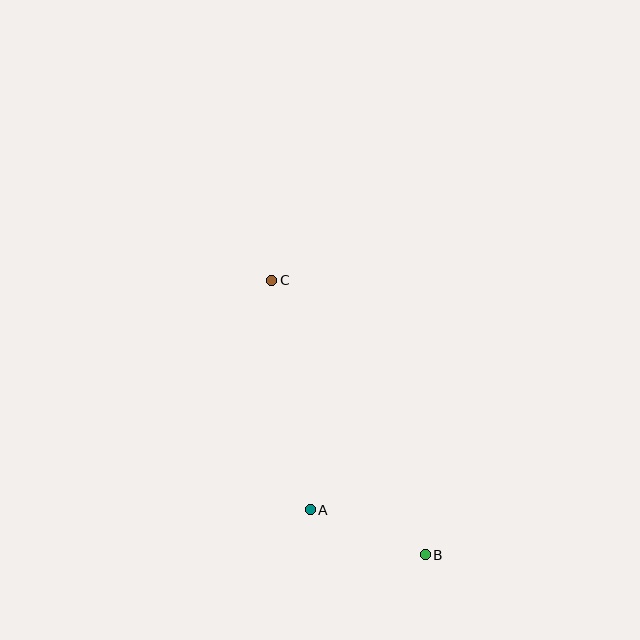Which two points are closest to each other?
Points A and B are closest to each other.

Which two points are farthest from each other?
Points B and C are farthest from each other.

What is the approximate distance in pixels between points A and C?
The distance between A and C is approximately 233 pixels.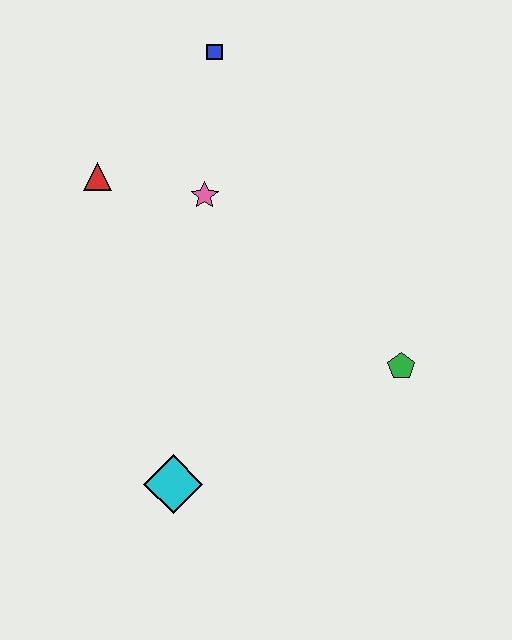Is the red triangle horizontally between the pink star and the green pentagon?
No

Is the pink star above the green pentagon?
Yes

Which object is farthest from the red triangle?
The green pentagon is farthest from the red triangle.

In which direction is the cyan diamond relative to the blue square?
The cyan diamond is below the blue square.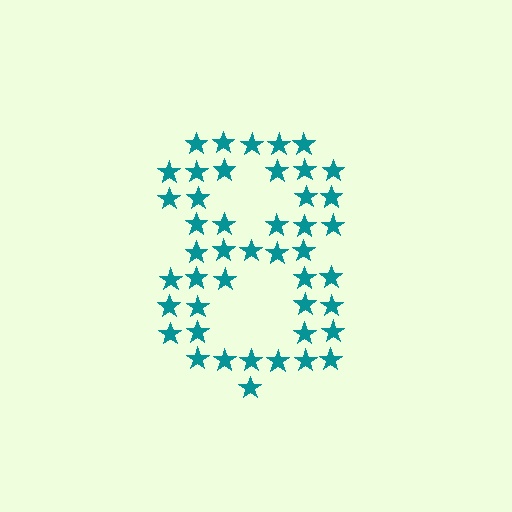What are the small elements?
The small elements are stars.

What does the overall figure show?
The overall figure shows the digit 8.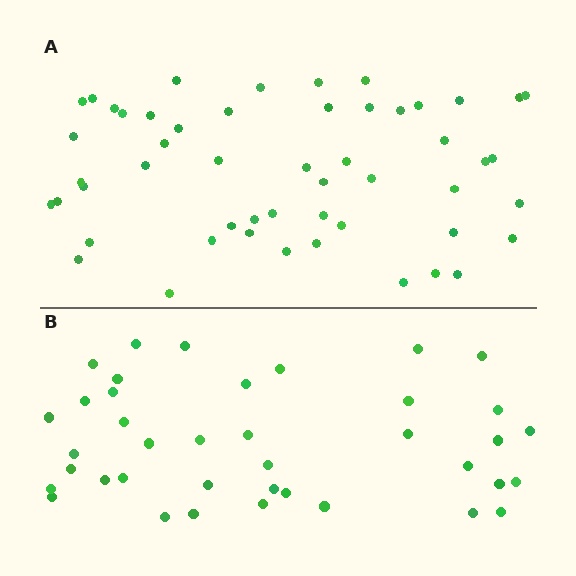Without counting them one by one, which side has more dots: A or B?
Region A (the top region) has more dots.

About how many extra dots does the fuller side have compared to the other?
Region A has approximately 15 more dots than region B.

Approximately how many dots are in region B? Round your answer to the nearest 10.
About 40 dots. (The exact count is 39, which rounds to 40.)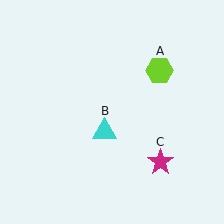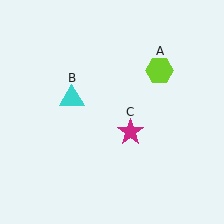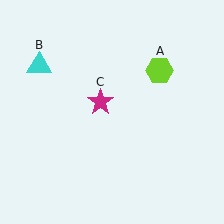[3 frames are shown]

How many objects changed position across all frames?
2 objects changed position: cyan triangle (object B), magenta star (object C).